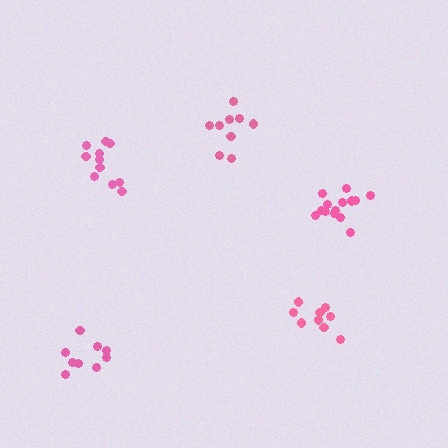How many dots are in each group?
Group 1: 9 dots, Group 2: 14 dots, Group 3: 9 dots, Group 4: 11 dots, Group 5: 9 dots (52 total).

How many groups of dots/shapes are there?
There are 5 groups.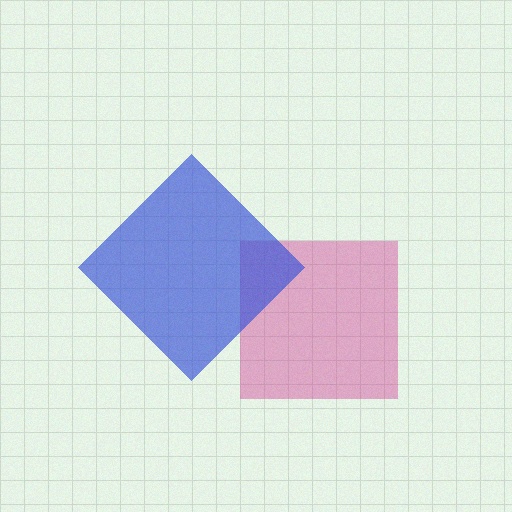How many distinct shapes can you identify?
There are 2 distinct shapes: a magenta square, a blue diamond.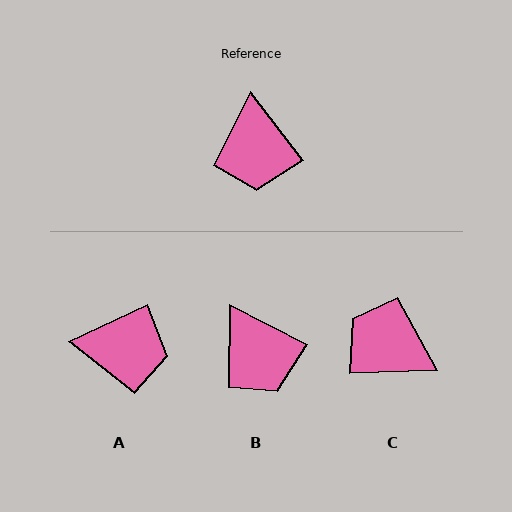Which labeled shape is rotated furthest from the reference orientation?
C, about 126 degrees away.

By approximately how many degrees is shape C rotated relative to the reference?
Approximately 126 degrees clockwise.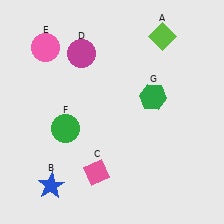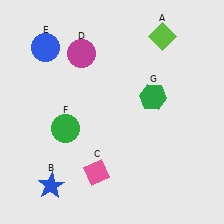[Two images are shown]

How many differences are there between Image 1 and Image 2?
There is 1 difference between the two images.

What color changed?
The circle (E) changed from pink in Image 1 to blue in Image 2.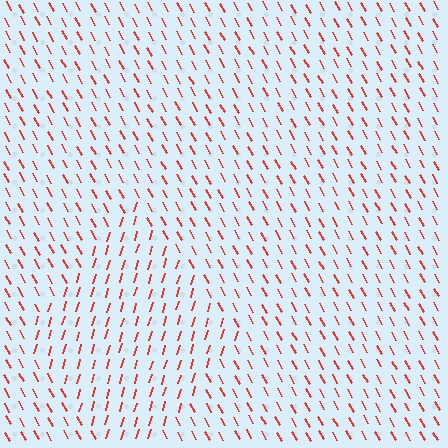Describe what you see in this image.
The image is filled with small red line segments. A diamond region in the image has lines oriented differently from the surrounding lines, creating a visible texture boundary.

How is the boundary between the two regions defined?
The boundary is defined purely by a change in line orientation (approximately 45 degrees difference). All lines are the same color and thickness.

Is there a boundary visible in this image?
Yes, there is a texture boundary formed by a change in line orientation.